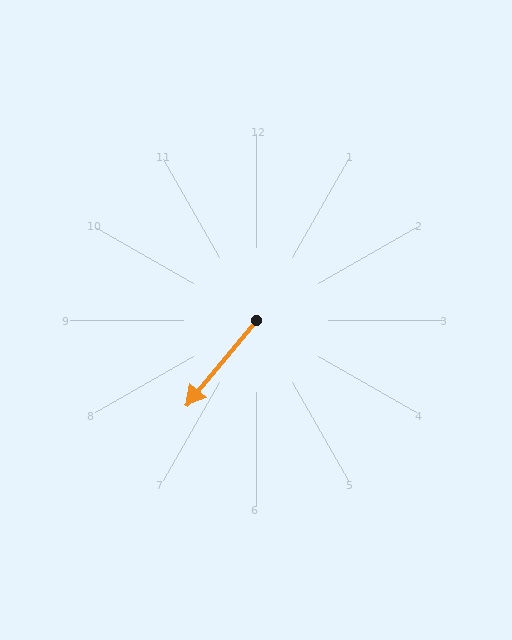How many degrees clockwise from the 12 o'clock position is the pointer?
Approximately 220 degrees.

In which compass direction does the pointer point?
Southwest.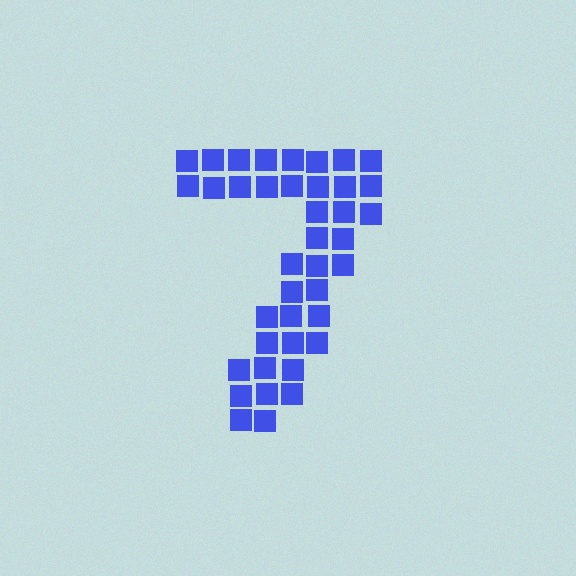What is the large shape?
The large shape is the digit 7.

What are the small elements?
The small elements are squares.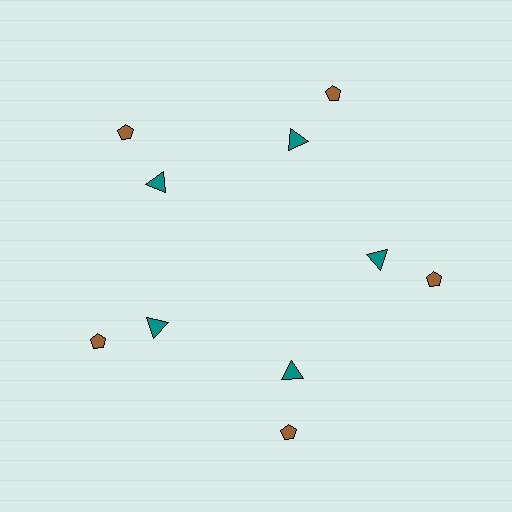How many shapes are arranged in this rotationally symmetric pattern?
There are 10 shapes, arranged in 5 groups of 2.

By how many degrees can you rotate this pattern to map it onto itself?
The pattern maps onto itself every 72 degrees of rotation.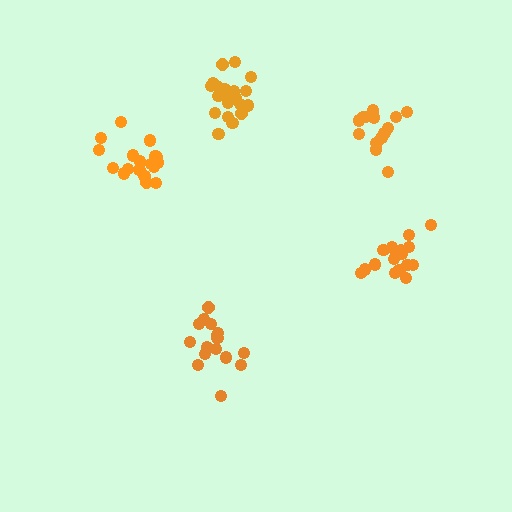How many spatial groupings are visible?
There are 5 spatial groupings.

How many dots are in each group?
Group 1: 16 dots, Group 2: 18 dots, Group 3: 18 dots, Group 4: 20 dots, Group 5: 15 dots (87 total).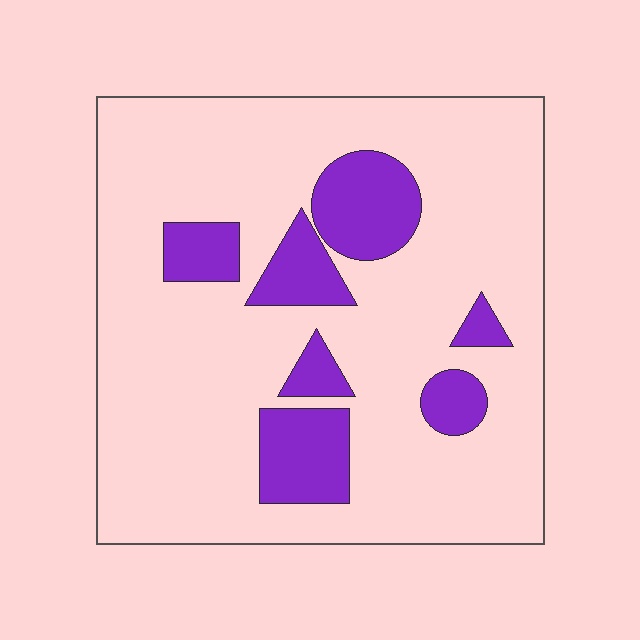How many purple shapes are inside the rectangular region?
7.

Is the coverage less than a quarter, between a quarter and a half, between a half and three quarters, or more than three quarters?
Less than a quarter.